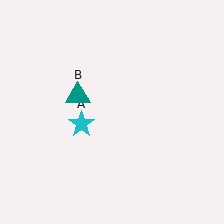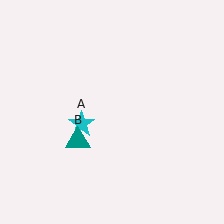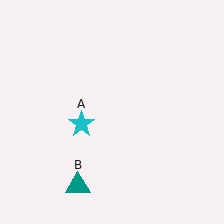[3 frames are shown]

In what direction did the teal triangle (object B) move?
The teal triangle (object B) moved down.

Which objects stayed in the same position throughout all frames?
Cyan star (object A) remained stationary.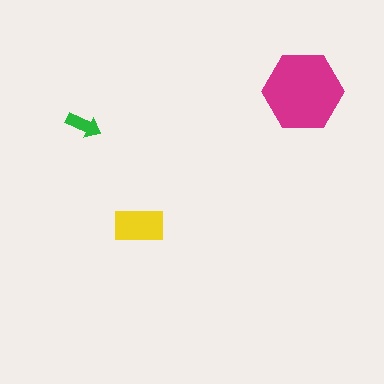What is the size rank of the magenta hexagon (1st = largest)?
1st.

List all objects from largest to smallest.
The magenta hexagon, the yellow rectangle, the green arrow.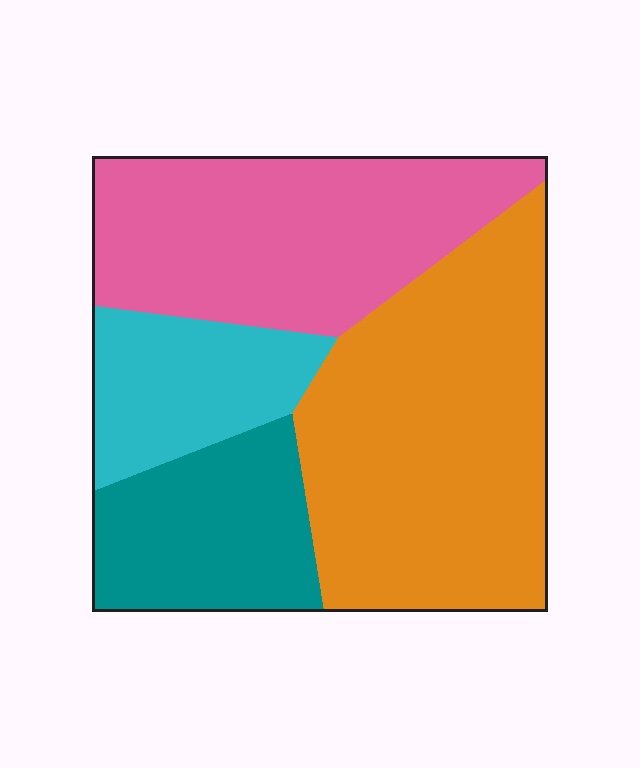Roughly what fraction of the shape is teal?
Teal covers about 15% of the shape.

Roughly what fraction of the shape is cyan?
Cyan covers around 15% of the shape.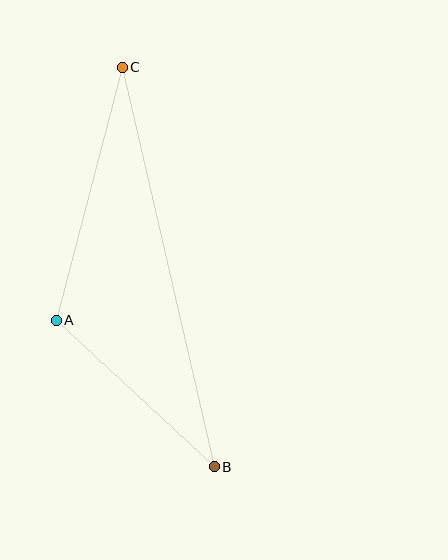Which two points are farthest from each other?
Points B and C are farthest from each other.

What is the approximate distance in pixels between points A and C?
The distance between A and C is approximately 261 pixels.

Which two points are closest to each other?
Points A and B are closest to each other.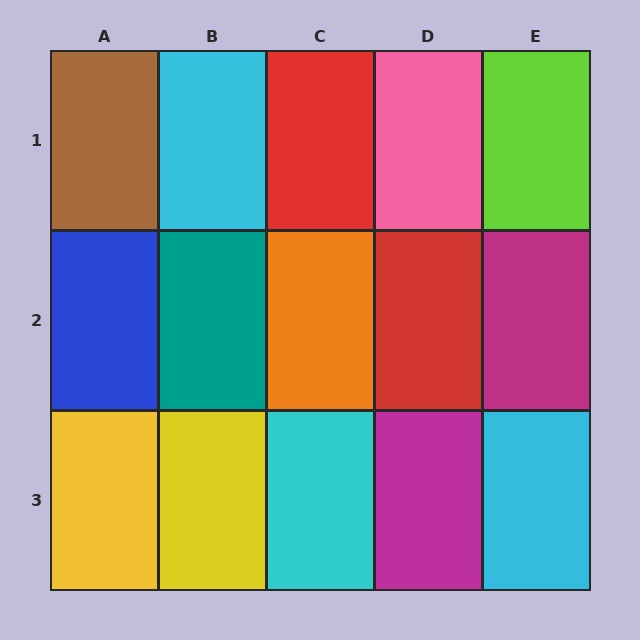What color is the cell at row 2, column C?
Orange.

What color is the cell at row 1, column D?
Pink.